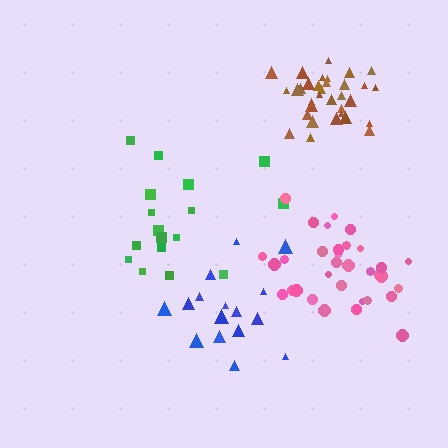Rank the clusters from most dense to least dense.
brown, blue, pink, green.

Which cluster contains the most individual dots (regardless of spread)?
Pink (33).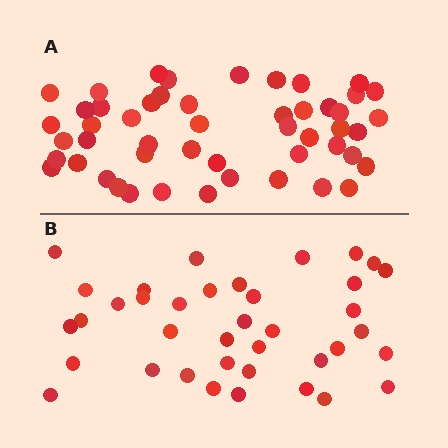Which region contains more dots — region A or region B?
Region A (the top region) has more dots.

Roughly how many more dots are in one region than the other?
Region A has roughly 12 or so more dots than region B.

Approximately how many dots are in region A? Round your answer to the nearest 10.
About 50 dots.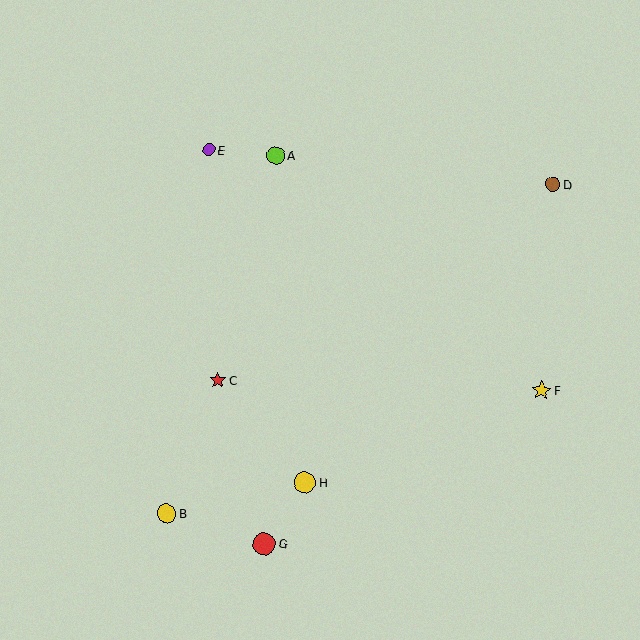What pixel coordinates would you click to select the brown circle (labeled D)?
Click at (553, 184) to select the brown circle D.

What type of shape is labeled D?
Shape D is a brown circle.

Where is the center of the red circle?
The center of the red circle is at (264, 544).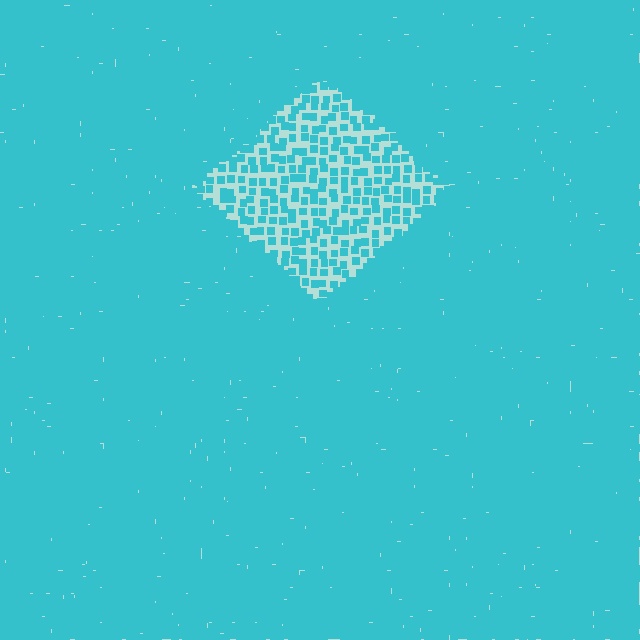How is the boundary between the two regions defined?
The boundary is defined by a change in element density (approximately 3.2x ratio). All elements are the same color, size, and shape.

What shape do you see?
I see a diamond.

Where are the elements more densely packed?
The elements are more densely packed outside the diamond boundary.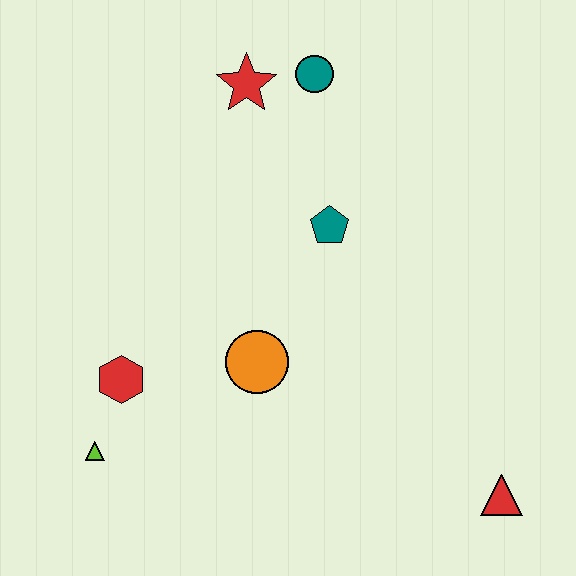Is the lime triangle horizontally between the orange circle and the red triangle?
No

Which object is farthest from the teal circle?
The red triangle is farthest from the teal circle.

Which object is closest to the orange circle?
The red hexagon is closest to the orange circle.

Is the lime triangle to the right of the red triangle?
No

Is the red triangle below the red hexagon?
Yes